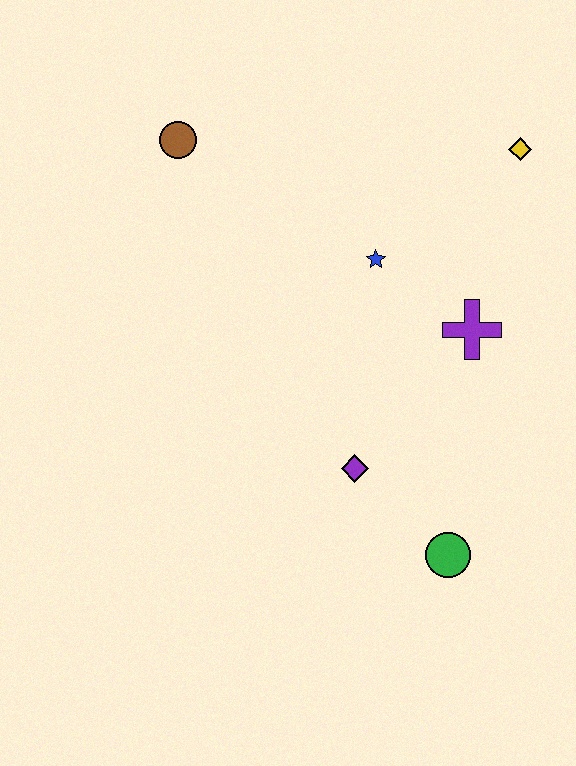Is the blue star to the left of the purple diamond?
No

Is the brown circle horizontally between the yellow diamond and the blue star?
No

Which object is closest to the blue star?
The purple cross is closest to the blue star.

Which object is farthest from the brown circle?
The green circle is farthest from the brown circle.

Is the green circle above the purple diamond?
No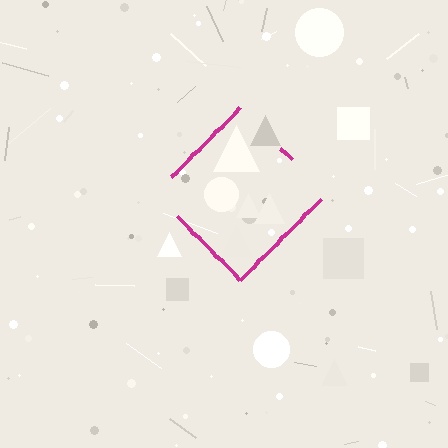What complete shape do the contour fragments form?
The contour fragments form a diamond.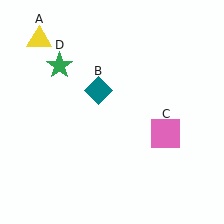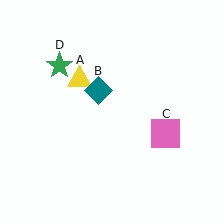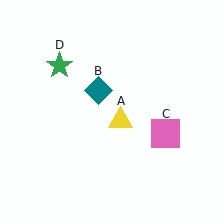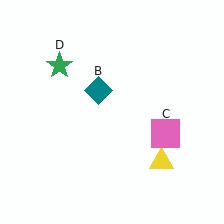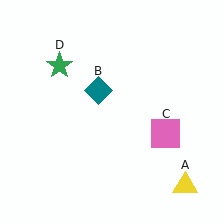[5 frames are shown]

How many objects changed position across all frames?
1 object changed position: yellow triangle (object A).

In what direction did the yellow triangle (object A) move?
The yellow triangle (object A) moved down and to the right.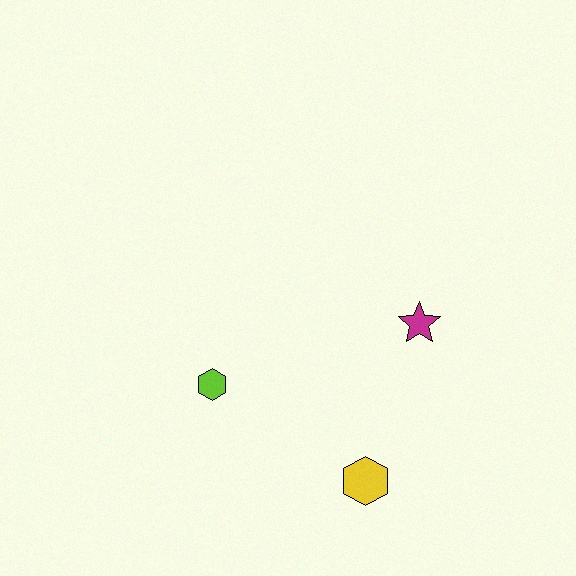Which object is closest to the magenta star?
The yellow hexagon is closest to the magenta star.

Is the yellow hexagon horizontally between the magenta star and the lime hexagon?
Yes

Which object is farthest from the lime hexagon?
The magenta star is farthest from the lime hexagon.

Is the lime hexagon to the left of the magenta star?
Yes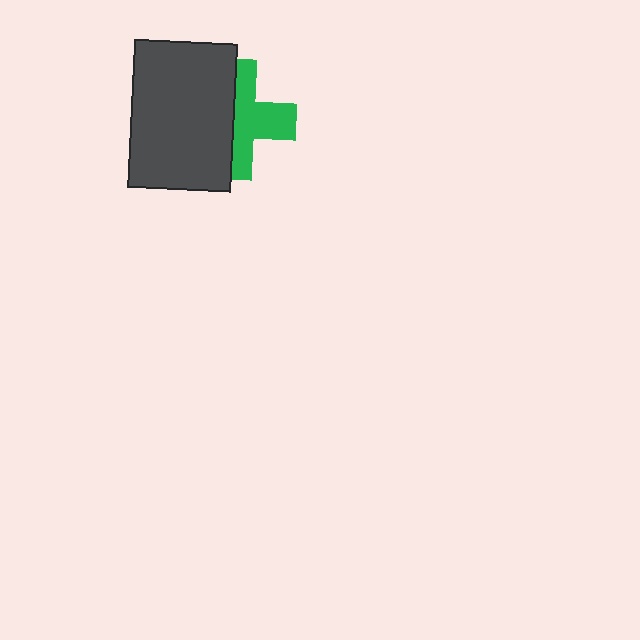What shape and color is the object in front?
The object in front is a dark gray rectangle.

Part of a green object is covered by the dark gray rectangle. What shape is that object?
It is a cross.